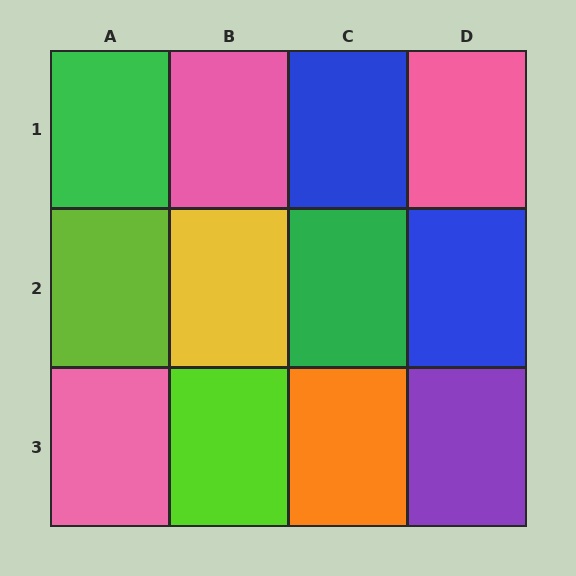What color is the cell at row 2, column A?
Lime.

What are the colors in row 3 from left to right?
Pink, lime, orange, purple.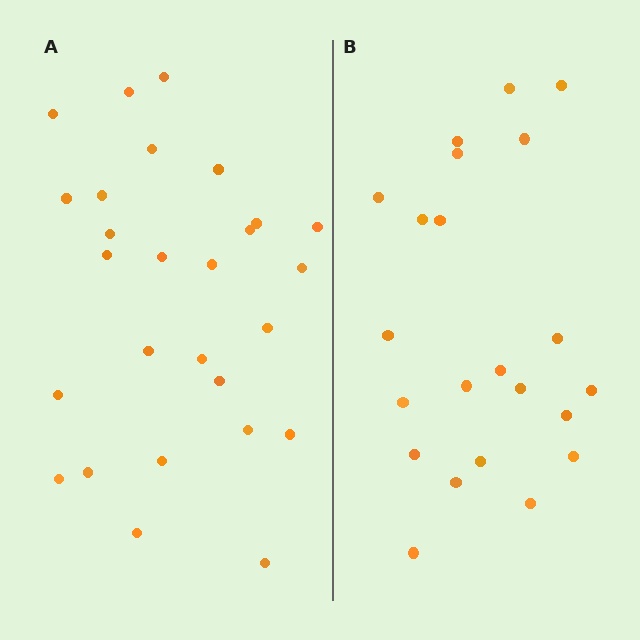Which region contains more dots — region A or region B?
Region A (the left region) has more dots.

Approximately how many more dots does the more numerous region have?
Region A has about 5 more dots than region B.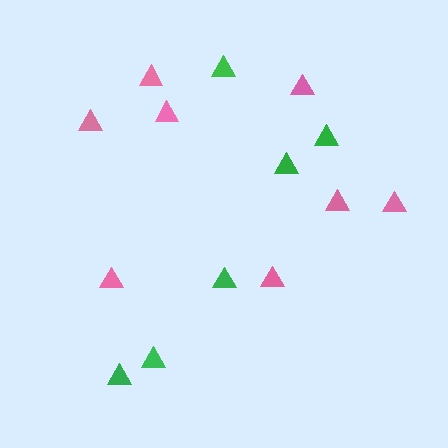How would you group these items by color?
There are 2 groups: one group of pink triangles (8) and one group of green triangles (6).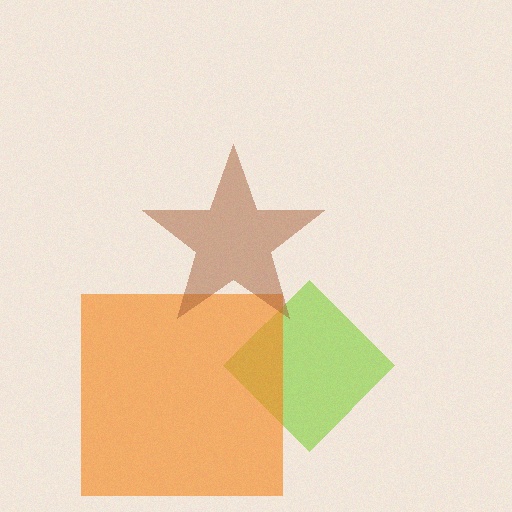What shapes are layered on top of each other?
The layered shapes are: a lime diamond, an orange square, a brown star.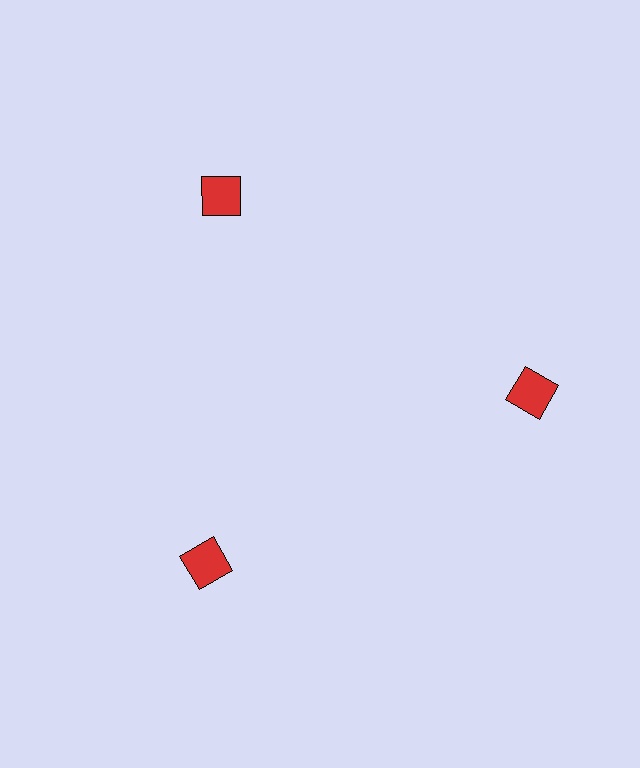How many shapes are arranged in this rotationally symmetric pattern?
There are 3 shapes, arranged in 3 groups of 1.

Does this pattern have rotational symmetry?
Yes, this pattern has 3-fold rotational symmetry. It looks the same after rotating 120 degrees around the center.